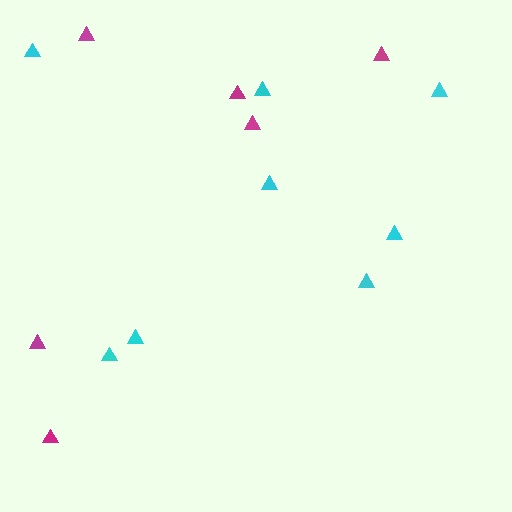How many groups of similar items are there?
There are 2 groups: one group of cyan triangles (8) and one group of magenta triangles (6).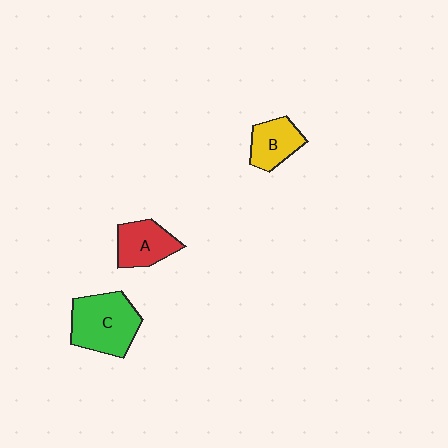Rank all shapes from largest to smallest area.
From largest to smallest: C (green), A (red), B (yellow).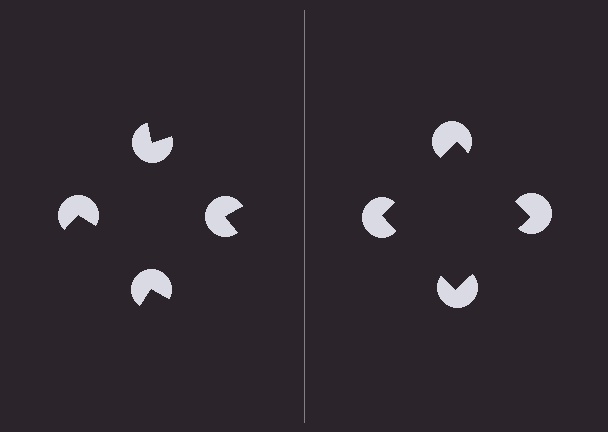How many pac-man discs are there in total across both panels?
8 — 4 on each side.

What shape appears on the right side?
An illusory square.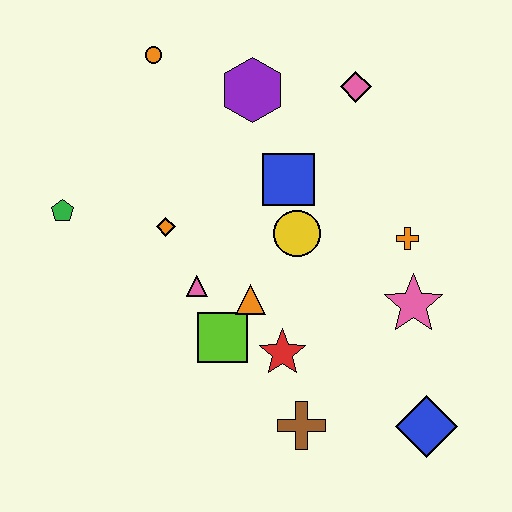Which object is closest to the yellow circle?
The blue square is closest to the yellow circle.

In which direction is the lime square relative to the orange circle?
The lime square is below the orange circle.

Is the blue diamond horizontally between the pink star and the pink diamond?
No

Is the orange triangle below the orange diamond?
Yes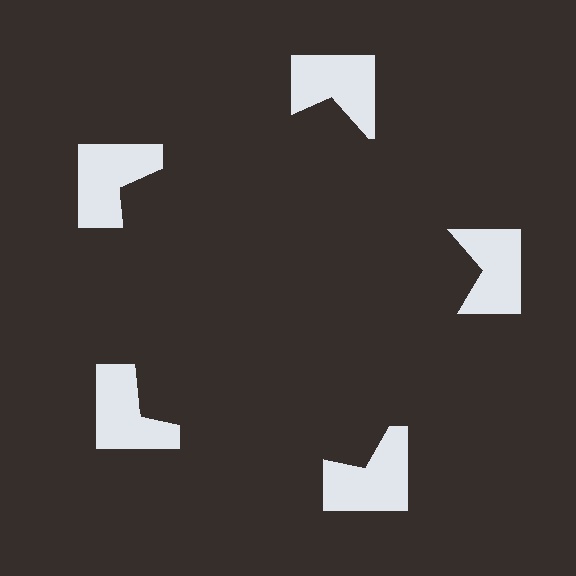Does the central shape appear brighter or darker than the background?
It typically appears slightly darker than the background, even though no actual brightness change is drawn.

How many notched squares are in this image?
There are 5 — one at each vertex of the illusory pentagon.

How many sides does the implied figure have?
5 sides.